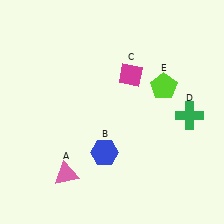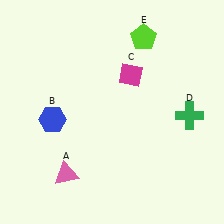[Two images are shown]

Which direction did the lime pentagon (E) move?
The lime pentagon (E) moved up.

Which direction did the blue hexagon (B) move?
The blue hexagon (B) moved left.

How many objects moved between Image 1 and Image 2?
2 objects moved between the two images.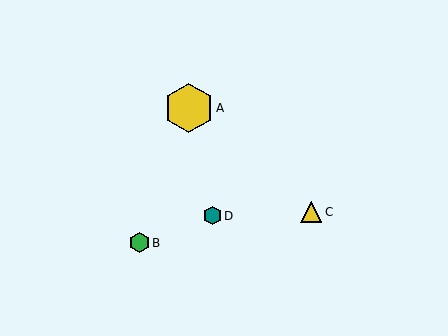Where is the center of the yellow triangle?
The center of the yellow triangle is at (311, 212).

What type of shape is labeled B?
Shape B is a green hexagon.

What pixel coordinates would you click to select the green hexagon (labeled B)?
Click at (139, 243) to select the green hexagon B.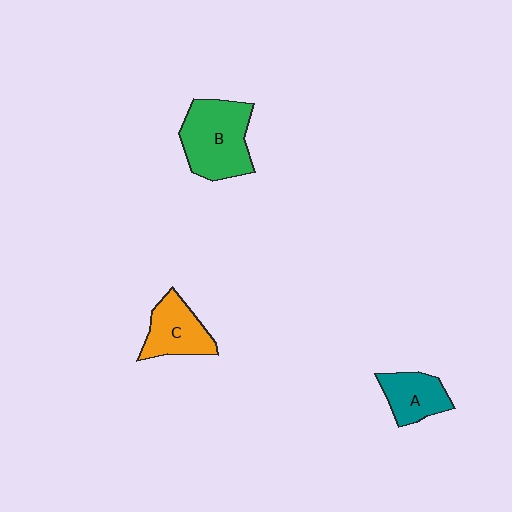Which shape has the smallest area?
Shape A (teal).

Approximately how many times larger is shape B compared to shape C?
Approximately 1.5 times.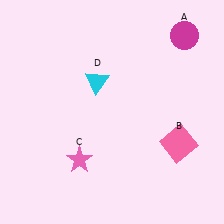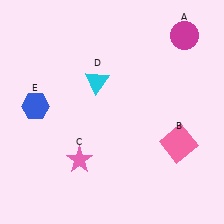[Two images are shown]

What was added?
A blue hexagon (E) was added in Image 2.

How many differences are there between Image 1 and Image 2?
There is 1 difference between the two images.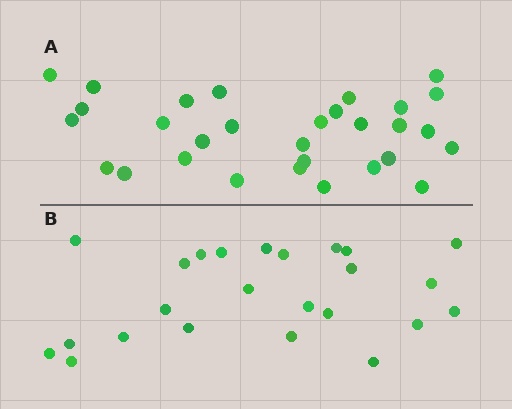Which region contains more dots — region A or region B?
Region A (the top region) has more dots.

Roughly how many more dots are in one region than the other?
Region A has about 6 more dots than region B.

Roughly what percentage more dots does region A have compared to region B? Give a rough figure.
About 25% more.